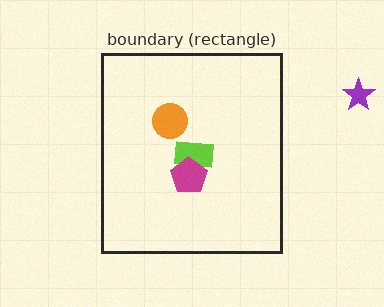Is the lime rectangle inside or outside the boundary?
Inside.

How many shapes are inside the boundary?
3 inside, 1 outside.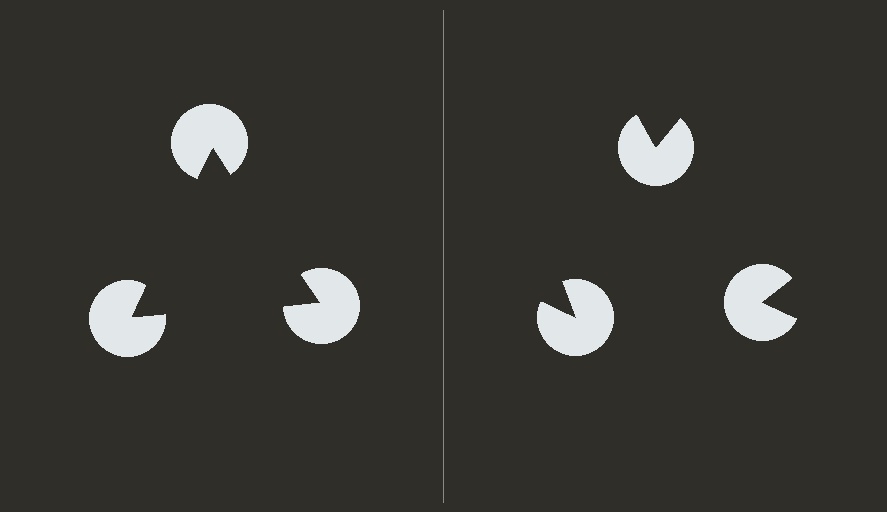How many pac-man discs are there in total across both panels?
6 — 3 on each side.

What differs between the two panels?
The pac-man discs are positioned identically on both sides; only the wedge orientations differ. On the left they align to a triangle; on the right they are misaligned.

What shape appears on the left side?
An illusory triangle.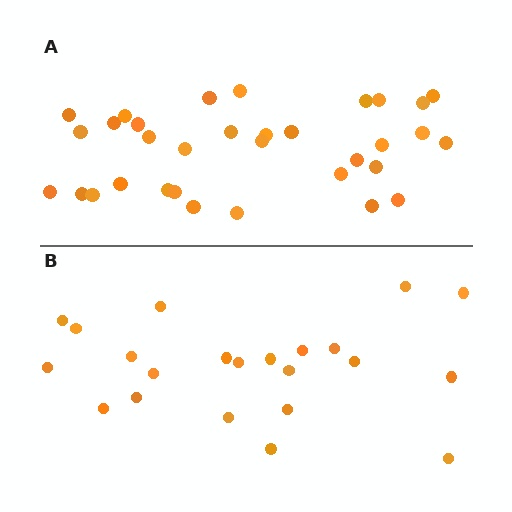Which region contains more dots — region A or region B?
Region A (the top region) has more dots.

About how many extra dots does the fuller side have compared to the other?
Region A has roughly 12 or so more dots than region B.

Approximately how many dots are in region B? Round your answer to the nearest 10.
About 20 dots. (The exact count is 22, which rounds to 20.)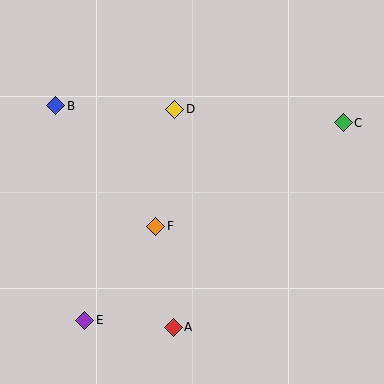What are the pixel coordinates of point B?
Point B is at (56, 106).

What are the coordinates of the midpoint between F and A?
The midpoint between F and A is at (165, 277).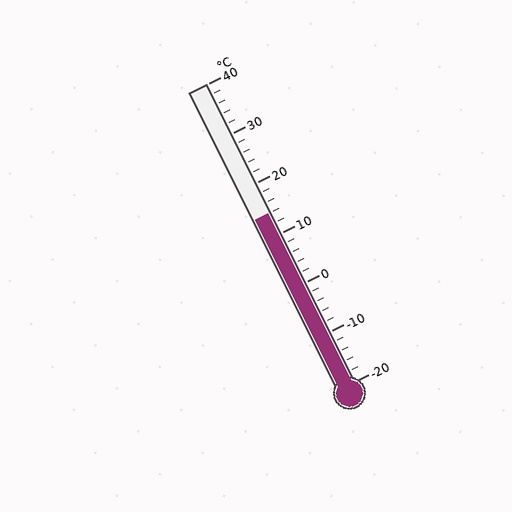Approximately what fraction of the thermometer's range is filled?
The thermometer is filled to approximately 55% of its range.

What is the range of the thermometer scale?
The thermometer scale ranges from -20°C to 40°C.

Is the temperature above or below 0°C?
The temperature is above 0°C.